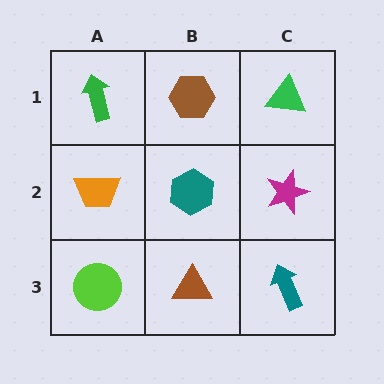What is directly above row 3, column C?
A magenta star.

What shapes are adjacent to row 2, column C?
A green triangle (row 1, column C), a teal arrow (row 3, column C), a teal hexagon (row 2, column B).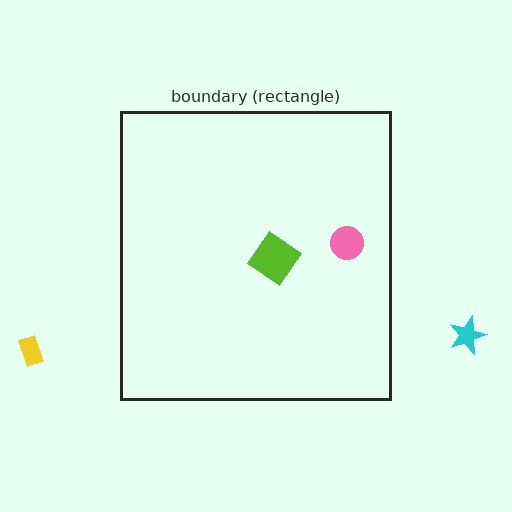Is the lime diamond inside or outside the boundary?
Inside.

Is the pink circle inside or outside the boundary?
Inside.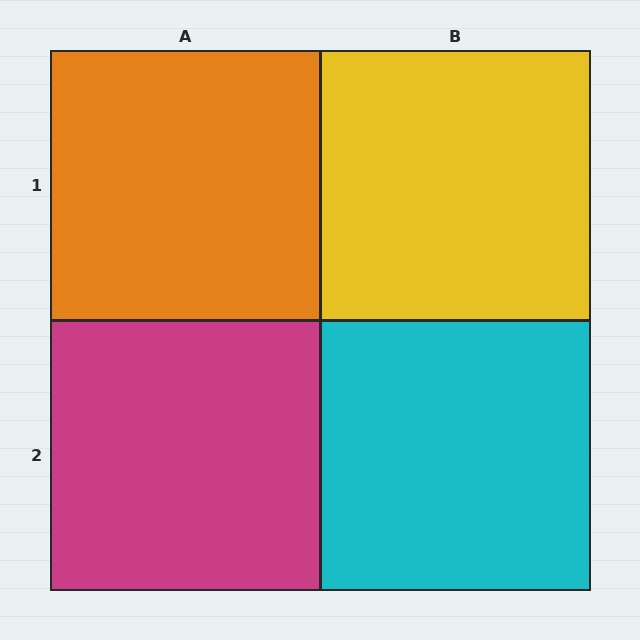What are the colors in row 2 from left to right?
Magenta, cyan.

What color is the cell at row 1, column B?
Yellow.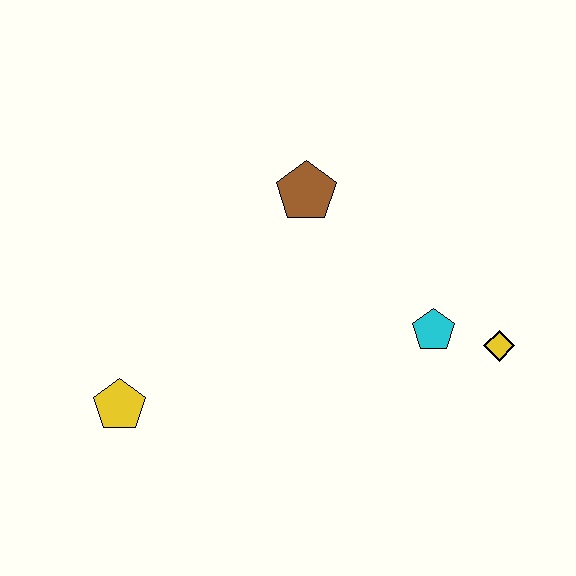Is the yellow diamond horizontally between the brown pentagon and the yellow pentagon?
No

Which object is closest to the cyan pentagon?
The yellow diamond is closest to the cyan pentagon.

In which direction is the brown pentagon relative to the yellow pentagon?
The brown pentagon is above the yellow pentagon.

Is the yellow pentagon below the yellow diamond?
Yes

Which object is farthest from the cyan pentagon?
The yellow pentagon is farthest from the cyan pentagon.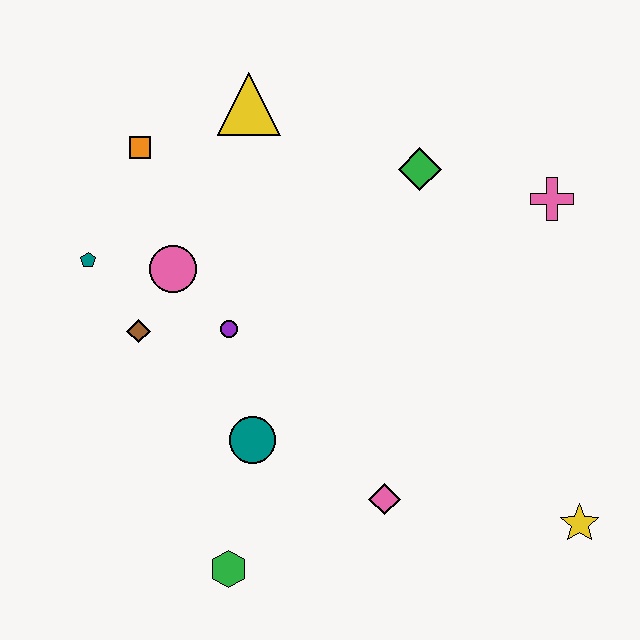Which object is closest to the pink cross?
The green diamond is closest to the pink cross.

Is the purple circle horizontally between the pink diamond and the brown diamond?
Yes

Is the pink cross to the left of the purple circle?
No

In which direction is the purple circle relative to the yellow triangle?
The purple circle is below the yellow triangle.